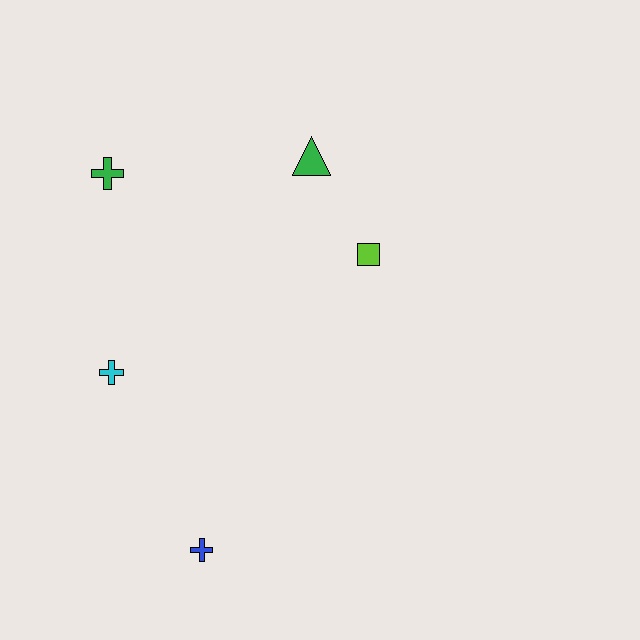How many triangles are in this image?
There is 1 triangle.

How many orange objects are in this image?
There are no orange objects.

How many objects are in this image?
There are 5 objects.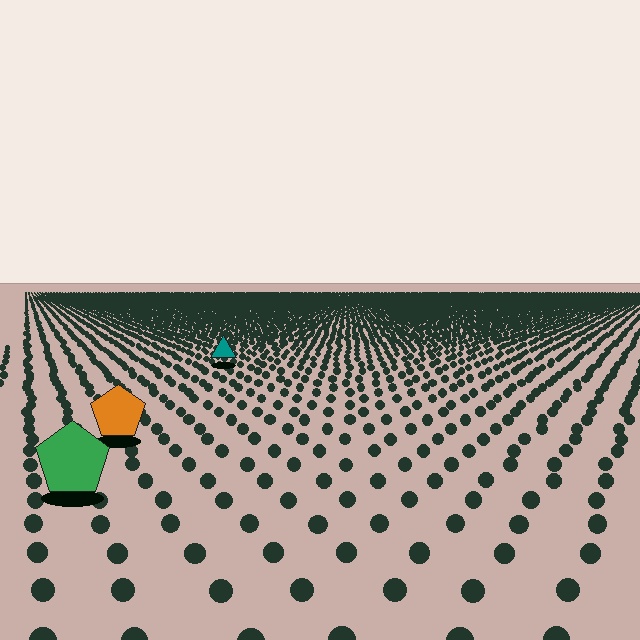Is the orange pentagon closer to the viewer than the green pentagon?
No. The green pentagon is closer — you can tell from the texture gradient: the ground texture is coarser near it.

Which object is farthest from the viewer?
The teal triangle is farthest from the viewer. It appears smaller and the ground texture around it is denser.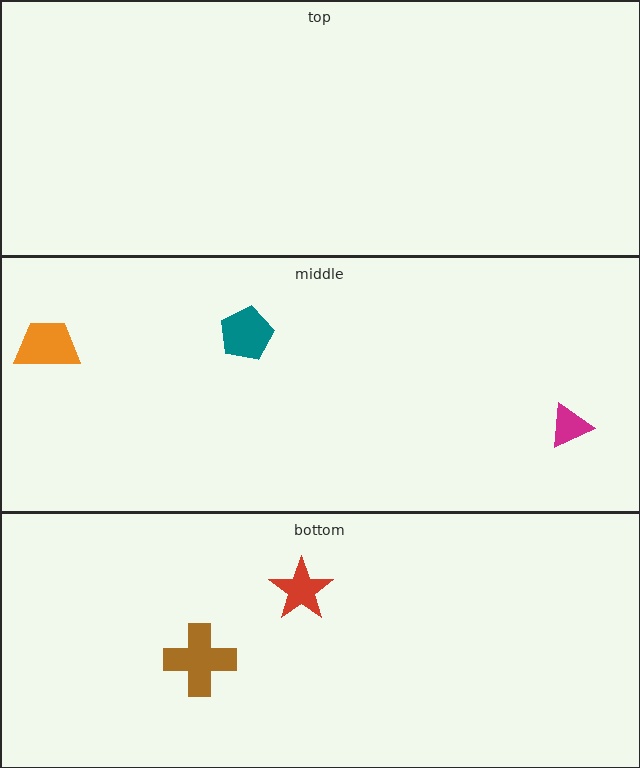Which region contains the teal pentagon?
The middle region.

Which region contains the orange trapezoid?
The middle region.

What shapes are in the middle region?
The orange trapezoid, the magenta triangle, the teal pentagon.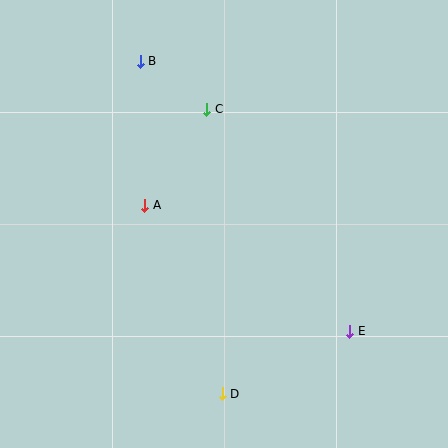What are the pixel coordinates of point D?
Point D is at (222, 394).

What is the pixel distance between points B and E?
The distance between B and E is 342 pixels.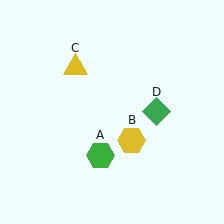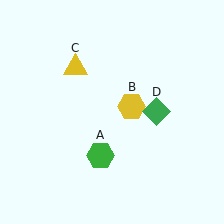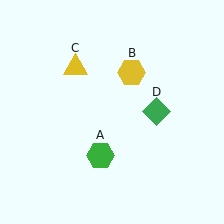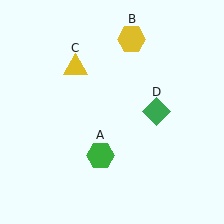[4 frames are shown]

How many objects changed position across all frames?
1 object changed position: yellow hexagon (object B).